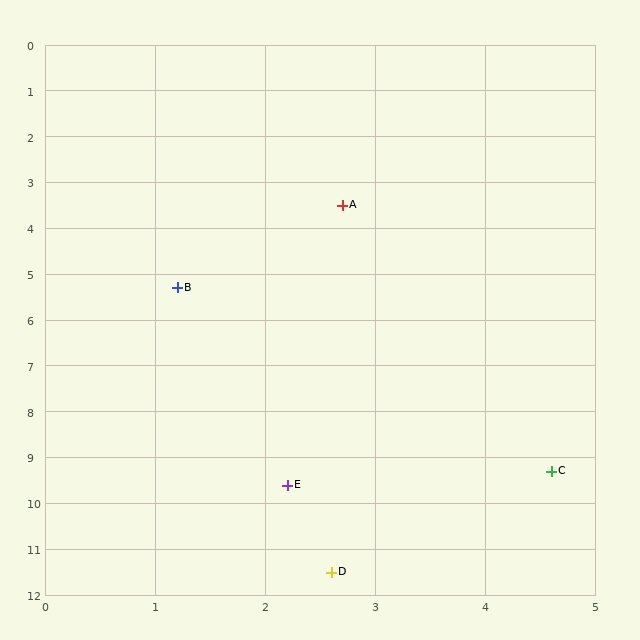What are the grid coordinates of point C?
Point C is at approximately (4.6, 9.3).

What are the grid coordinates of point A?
Point A is at approximately (2.7, 3.5).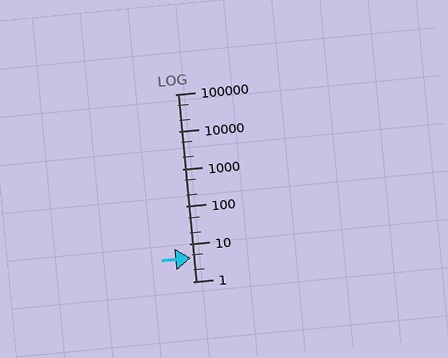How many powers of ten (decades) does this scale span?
The scale spans 5 decades, from 1 to 100000.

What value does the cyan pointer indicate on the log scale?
The pointer indicates approximately 4.1.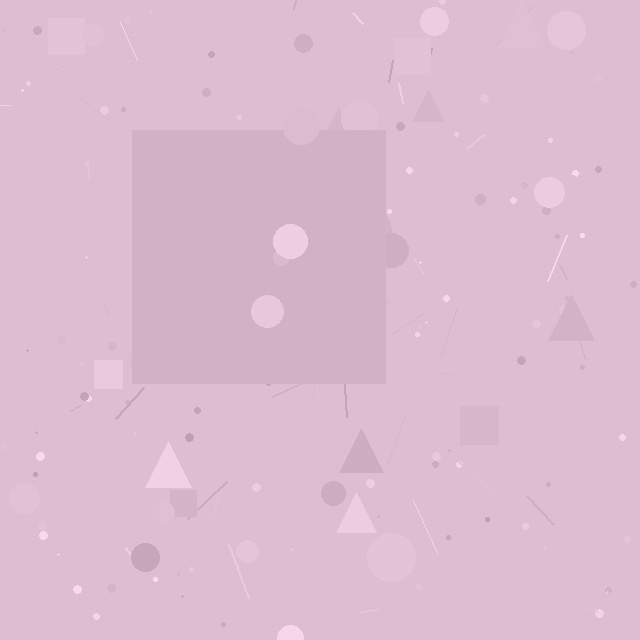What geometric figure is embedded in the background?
A square is embedded in the background.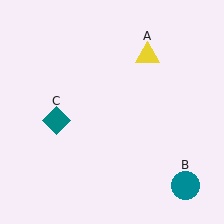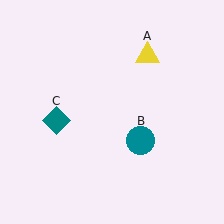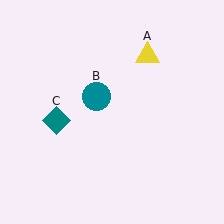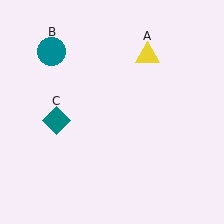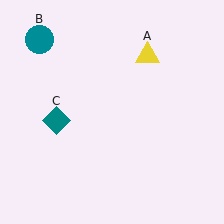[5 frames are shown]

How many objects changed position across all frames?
1 object changed position: teal circle (object B).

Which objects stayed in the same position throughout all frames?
Yellow triangle (object A) and teal diamond (object C) remained stationary.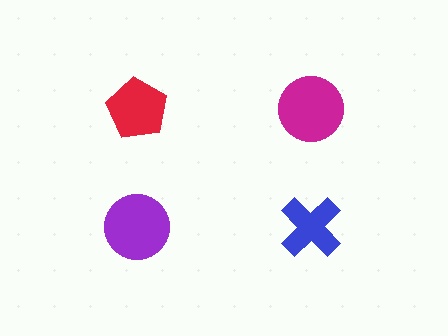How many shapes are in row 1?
2 shapes.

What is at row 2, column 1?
A purple circle.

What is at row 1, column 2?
A magenta circle.